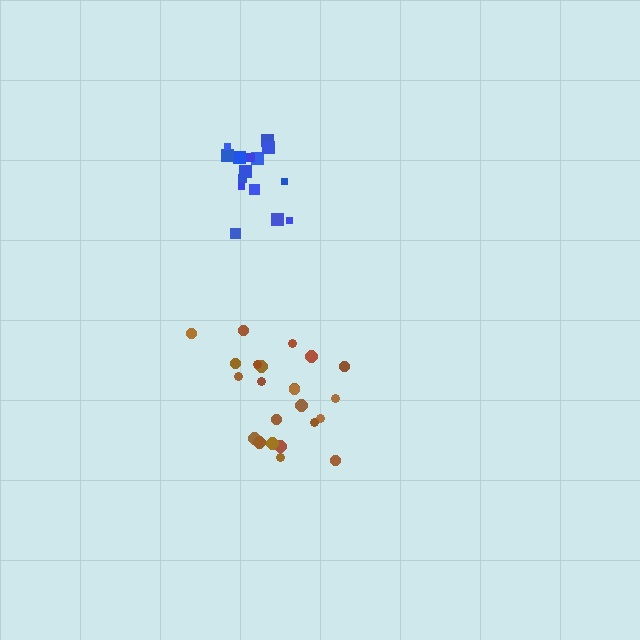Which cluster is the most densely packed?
Blue.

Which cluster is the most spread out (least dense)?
Brown.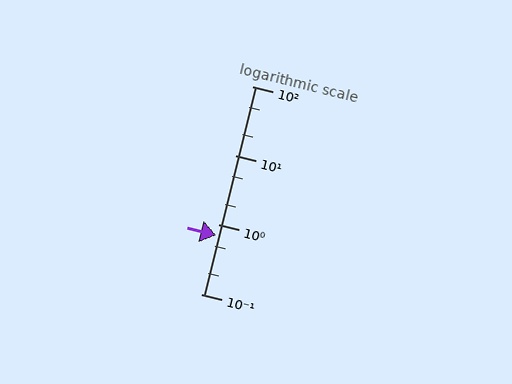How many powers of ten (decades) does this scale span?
The scale spans 3 decades, from 0.1 to 100.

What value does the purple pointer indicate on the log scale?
The pointer indicates approximately 0.7.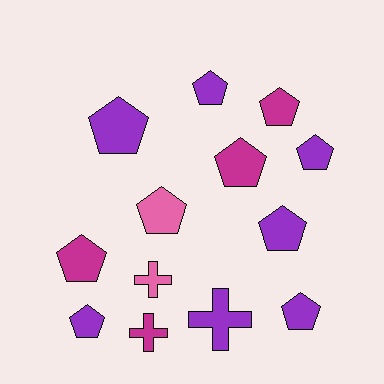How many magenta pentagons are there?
There are 3 magenta pentagons.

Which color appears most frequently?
Purple, with 7 objects.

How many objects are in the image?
There are 13 objects.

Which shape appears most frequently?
Pentagon, with 10 objects.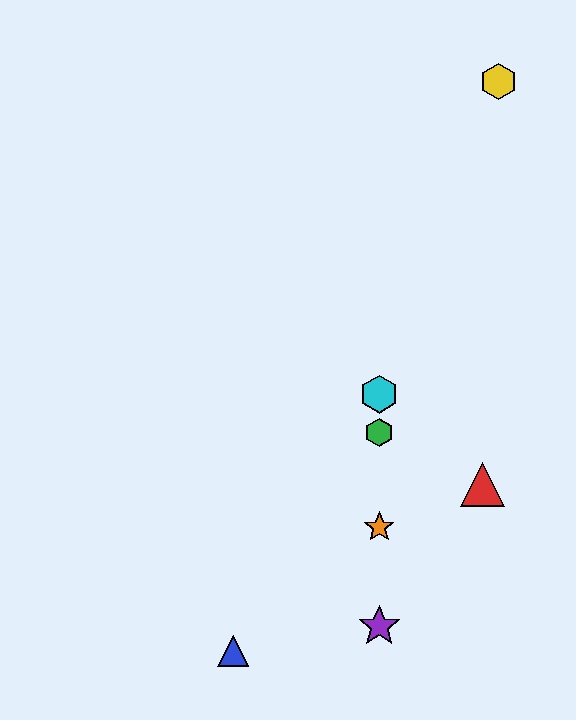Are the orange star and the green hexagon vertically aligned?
Yes, both are at x≈379.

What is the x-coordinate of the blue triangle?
The blue triangle is at x≈233.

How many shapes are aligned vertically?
4 shapes (the green hexagon, the purple star, the orange star, the cyan hexagon) are aligned vertically.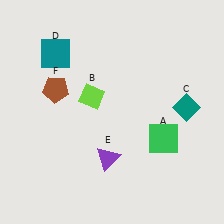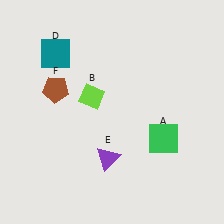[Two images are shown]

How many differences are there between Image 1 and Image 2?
There is 1 difference between the two images.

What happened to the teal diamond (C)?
The teal diamond (C) was removed in Image 2. It was in the top-right area of Image 1.